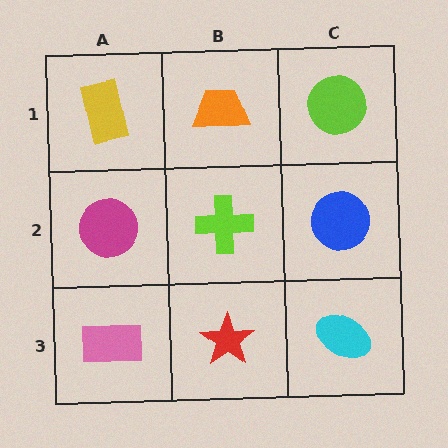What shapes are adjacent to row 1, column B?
A lime cross (row 2, column B), a yellow rectangle (row 1, column A), a lime circle (row 1, column C).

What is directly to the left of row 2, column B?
A magenta circle.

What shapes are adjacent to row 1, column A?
A magenta circle (row 2, column A), an orange trapezoid (row 1, column B).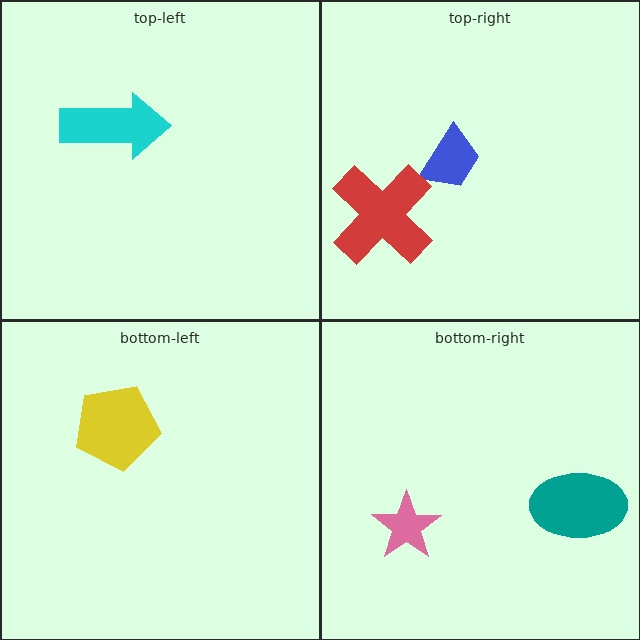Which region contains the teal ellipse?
The bottom-right region.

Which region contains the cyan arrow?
The top-left region.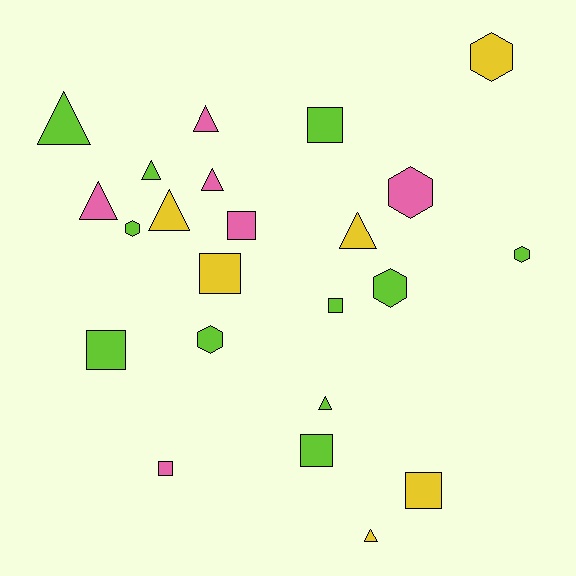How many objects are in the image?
There are 23 objects.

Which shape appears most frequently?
Triangle, with 9 objects.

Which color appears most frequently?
Lime, with 11 objects.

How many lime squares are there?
There are 4 lime squares.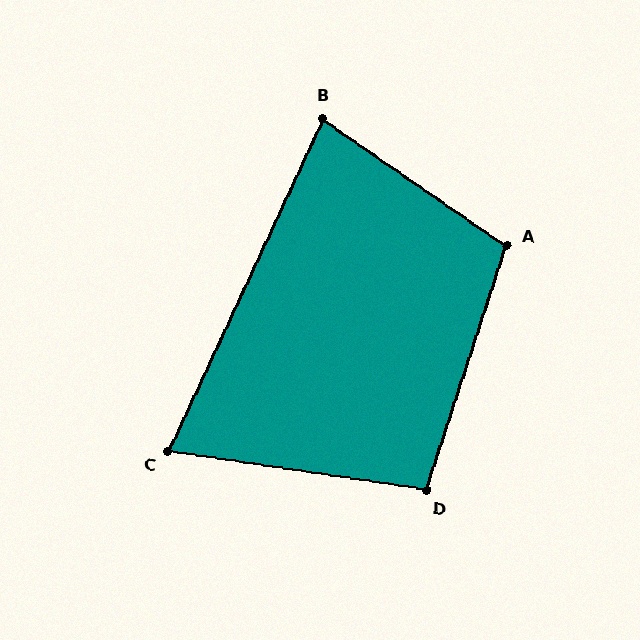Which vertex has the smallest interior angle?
C, at approximately 74 degrees.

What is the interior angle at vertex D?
Approximately 99 degrees (obtuse).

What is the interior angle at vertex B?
Approximately 81 degrees (acute).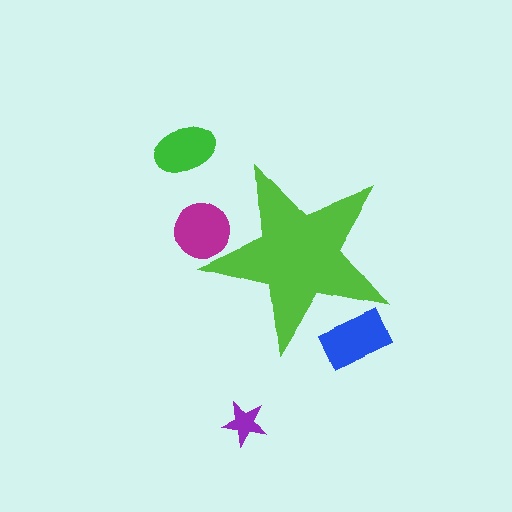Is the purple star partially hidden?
No, the purple star is fully visible.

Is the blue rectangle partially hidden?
Yes, the blue rectangle is partially hidden behind the lime star.